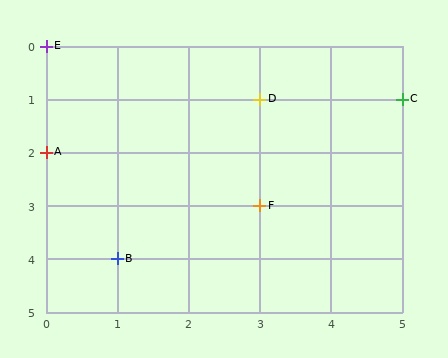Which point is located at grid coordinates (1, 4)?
Point B is at (1, 4).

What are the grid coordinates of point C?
Point C is at grid coordinates (5, 1).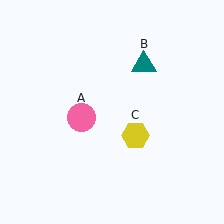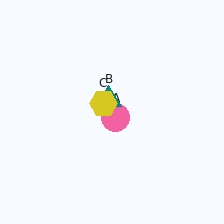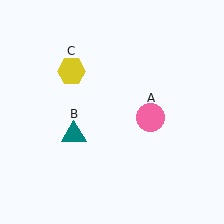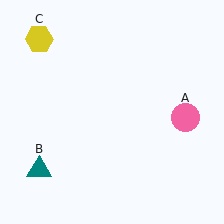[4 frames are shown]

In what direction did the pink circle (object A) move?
The pink circle (object A) moved right.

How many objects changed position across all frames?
3 objects changed position: pink circle (object A), teal triangle (object B), yellow hexagon (object C).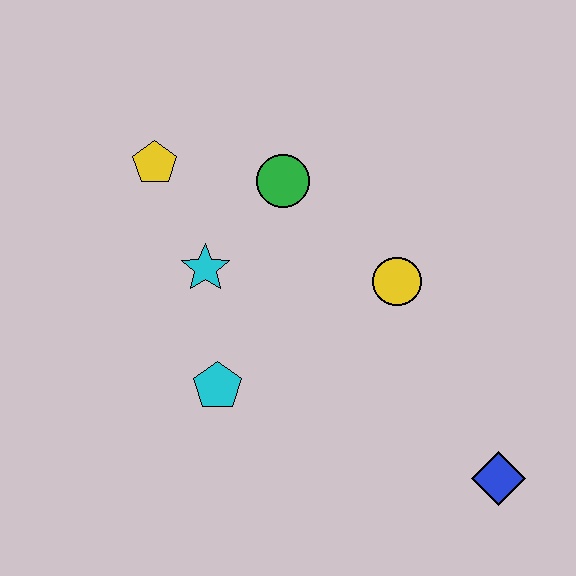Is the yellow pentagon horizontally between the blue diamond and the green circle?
No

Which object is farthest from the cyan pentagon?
The blue diamond is farthest from the cyan pentagon.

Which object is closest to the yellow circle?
The green circle is closest to the yellow circle.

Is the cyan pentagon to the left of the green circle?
Yes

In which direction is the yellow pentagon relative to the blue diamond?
The yellow pentagon is to the left of the blue diamond.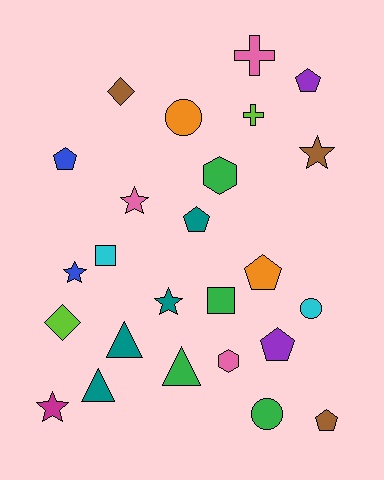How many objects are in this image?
There are 25 objects.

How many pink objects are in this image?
There are 3 pink objects.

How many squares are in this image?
There are 2 squares.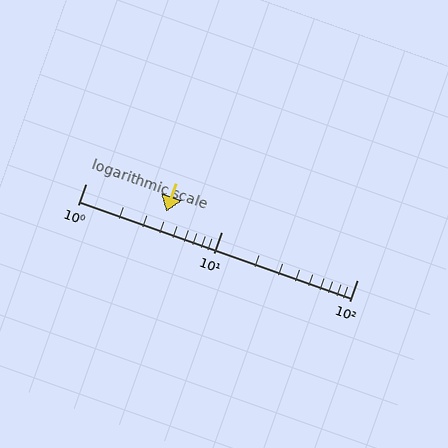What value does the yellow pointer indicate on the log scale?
The pointer indicates approximately 3.9.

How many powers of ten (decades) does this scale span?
The scale spans 2 decades, from 1 to 100.